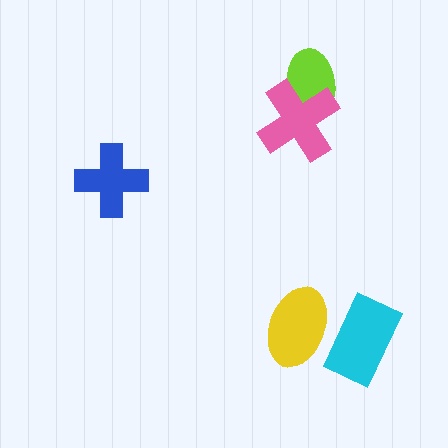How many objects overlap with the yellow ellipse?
1 object overlaps with the yellow ellipse.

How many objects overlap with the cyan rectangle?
1 object overlaps with the cyan rectangle.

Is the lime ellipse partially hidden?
Yes, it is partially covered by another shape.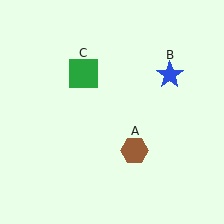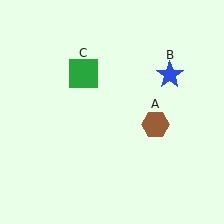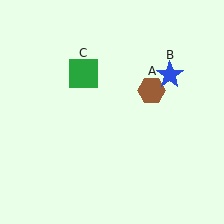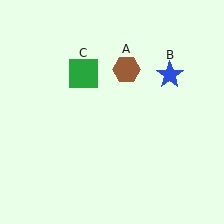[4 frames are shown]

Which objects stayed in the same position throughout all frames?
Blue star (object B) and green square (object C) remained stationary.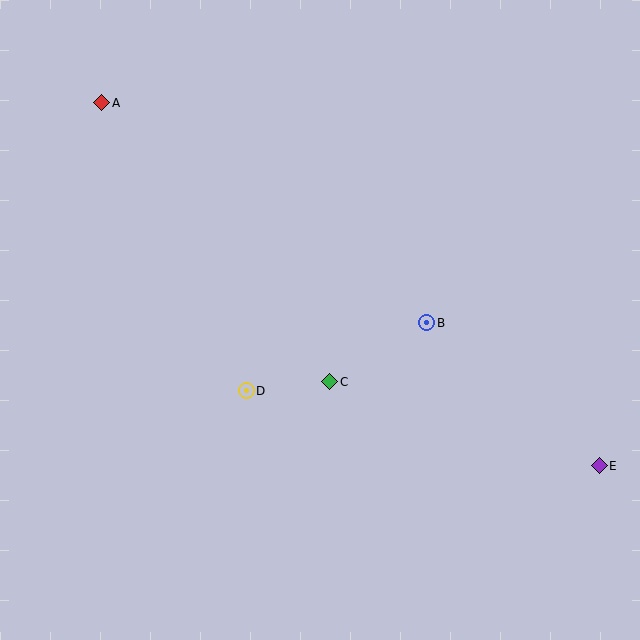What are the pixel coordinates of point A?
Point A is at (102, 103).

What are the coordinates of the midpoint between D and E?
The midpoint between D and E is at (423, 428).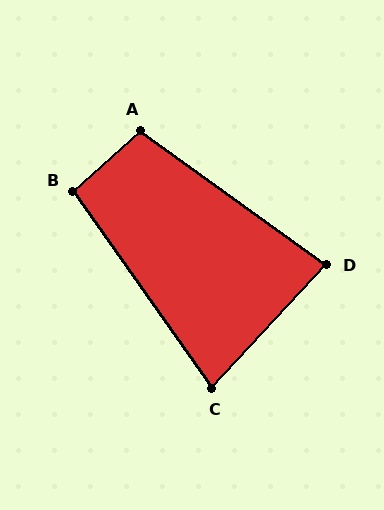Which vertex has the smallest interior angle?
C, at approximately 78 degrees.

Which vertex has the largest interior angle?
A, at approximately 102 degrees.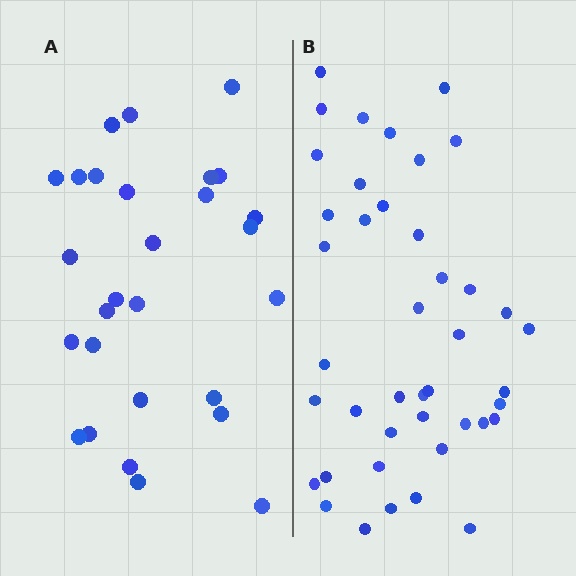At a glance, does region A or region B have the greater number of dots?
Region B (the right region) has more dots.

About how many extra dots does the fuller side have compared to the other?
Region B has approximately 15 more dots than region A.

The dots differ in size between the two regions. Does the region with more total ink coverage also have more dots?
No. Region A has more total ink coverage because its dots are larger, but region B actually contains more individual dots. Total area can be misleading — the number of items is what matters here.